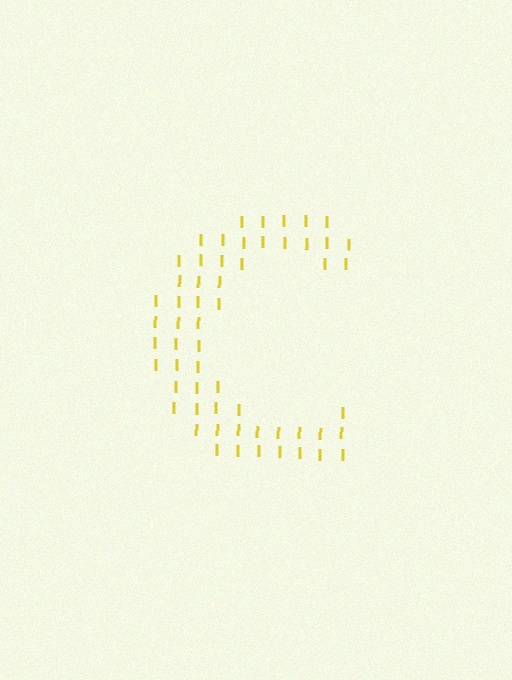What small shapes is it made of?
It is made of small letter I's.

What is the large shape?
The large shape is the letter C.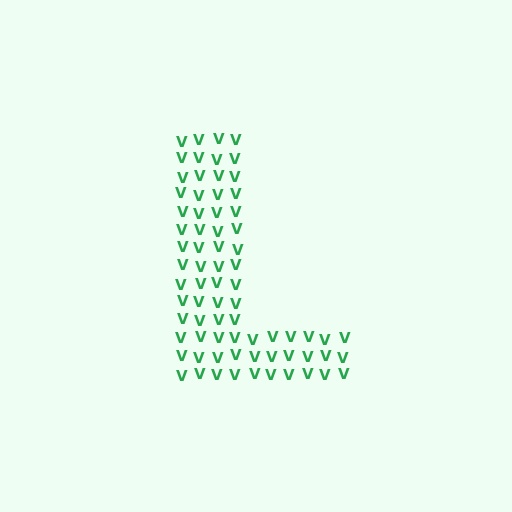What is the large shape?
The large shape is the letter L.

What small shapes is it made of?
It is made of small letter V's.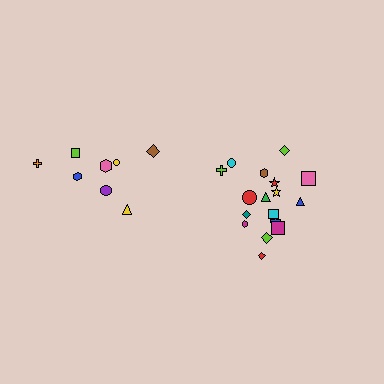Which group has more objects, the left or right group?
The right group.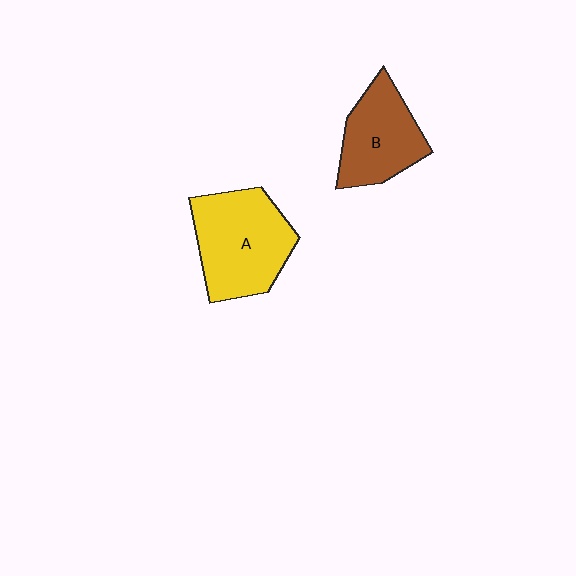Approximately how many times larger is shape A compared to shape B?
Approximately 1.3 times.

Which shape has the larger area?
Shape A (yellow).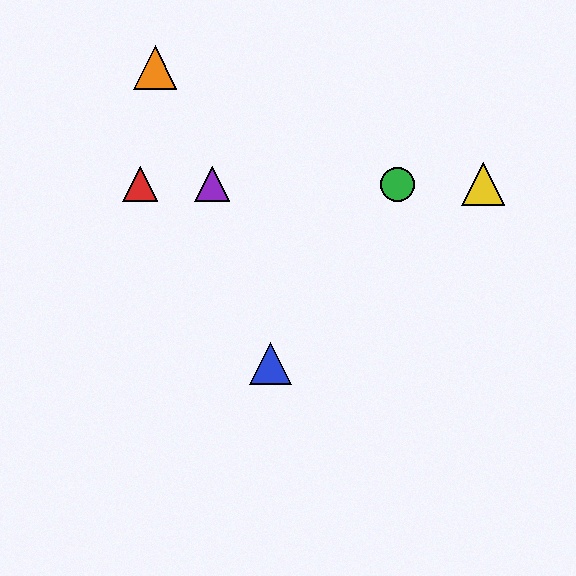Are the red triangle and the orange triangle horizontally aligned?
No, the red triangle is at y≈184 and the orange triangle is at y≈68.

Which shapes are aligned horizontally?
The red triangle, the green circle, the yellow triangle, the purple triangle are aligned horizontally.